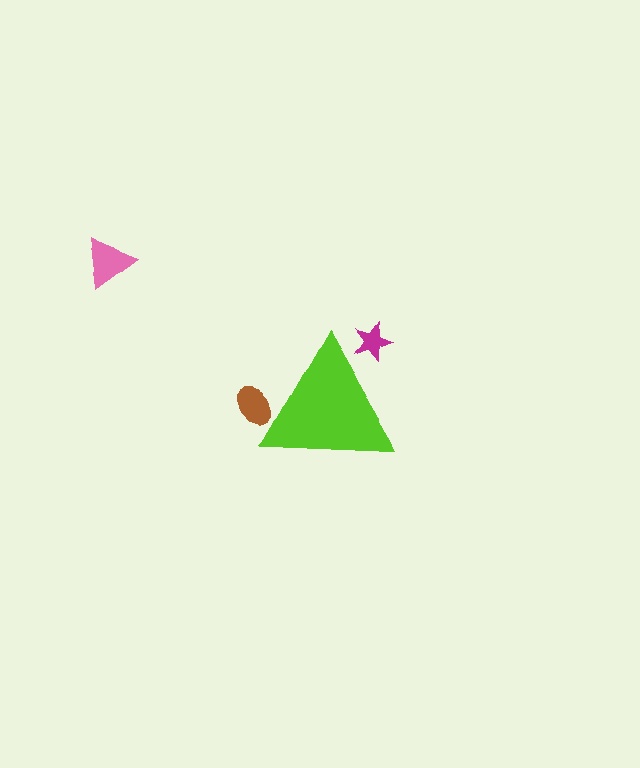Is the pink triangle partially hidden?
No, the pink triangle is fully visible.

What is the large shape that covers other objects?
A lime triangle.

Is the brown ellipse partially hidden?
Yes, the brown ellipse is partially hidden behind the lime triangle.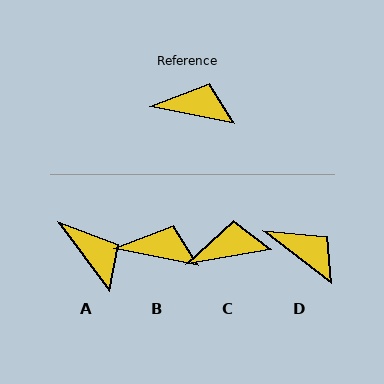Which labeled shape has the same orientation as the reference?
B.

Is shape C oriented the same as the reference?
No, it is off by about 20 degrees.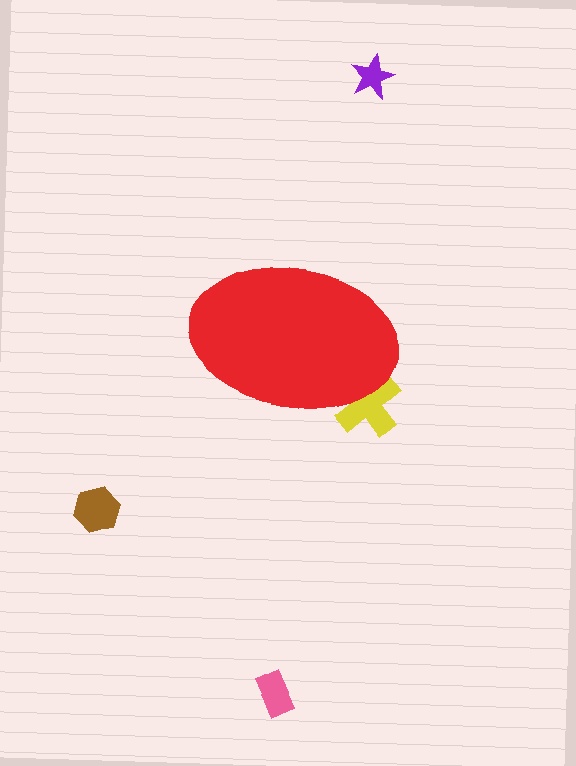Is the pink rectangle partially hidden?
No, the pink rectangle is fully visible.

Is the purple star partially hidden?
No, the purple star is fully visible.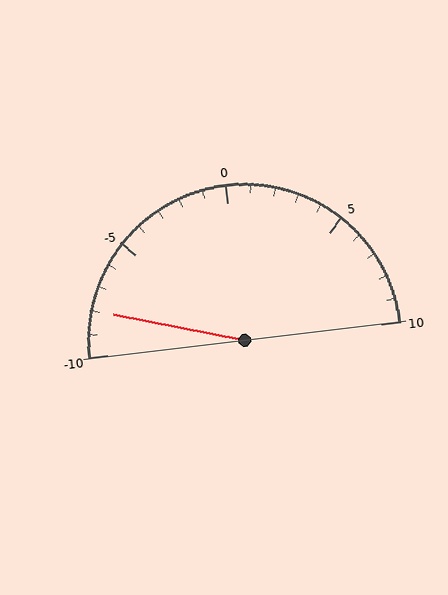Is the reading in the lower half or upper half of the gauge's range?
The reading is in the lower half of the range (-10 to 10).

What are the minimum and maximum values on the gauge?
The gauge ranges from -10 to 10.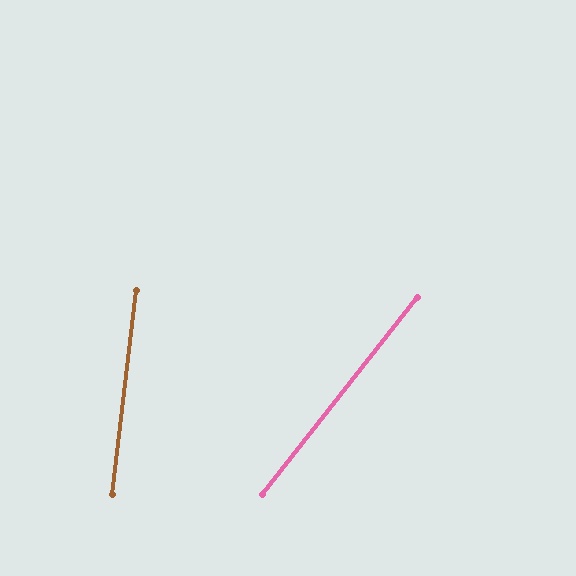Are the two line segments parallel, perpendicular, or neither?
Neither parallel nor perpendicular — they differ by about 32°.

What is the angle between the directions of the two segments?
Approximately 32 degrees.